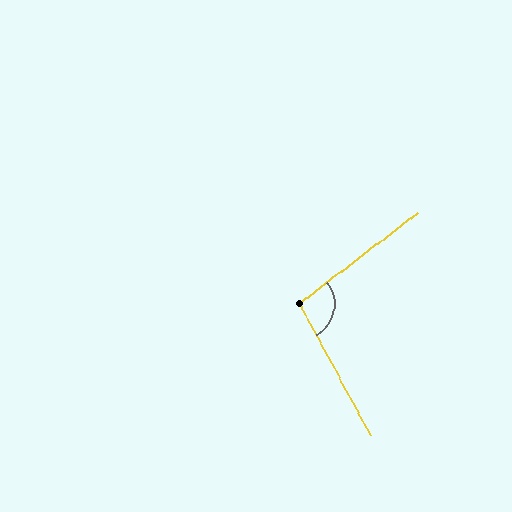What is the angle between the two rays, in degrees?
Approximately 99 degrees.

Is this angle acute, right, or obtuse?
It is obtuse.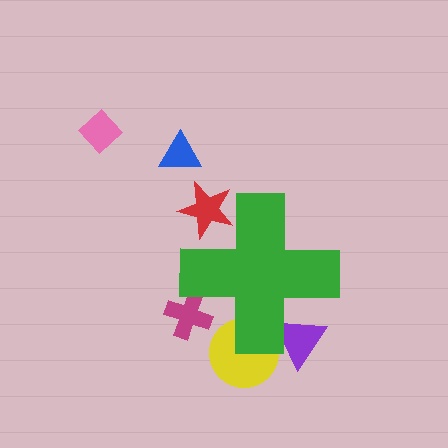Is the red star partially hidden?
Yes, the red star is partially hidden behind the green cross.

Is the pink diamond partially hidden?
No, the pink diamond is fully visible.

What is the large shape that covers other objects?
A green cross.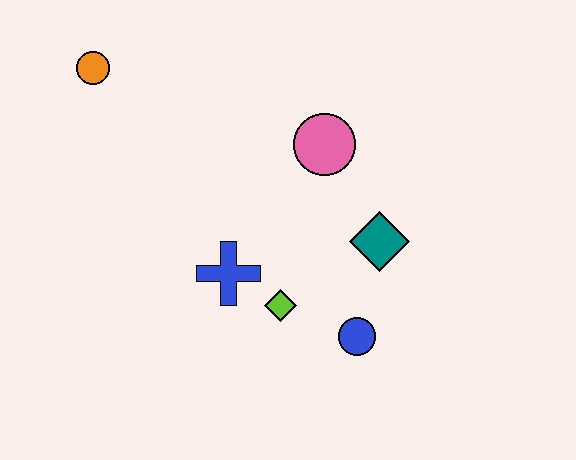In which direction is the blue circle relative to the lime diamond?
The blue circle is to the right of the lime diamond.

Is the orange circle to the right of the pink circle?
No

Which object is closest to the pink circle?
The teal diamond is closest to the pink circle.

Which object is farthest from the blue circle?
The orange circle is farthest from the blue circle.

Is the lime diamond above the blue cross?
No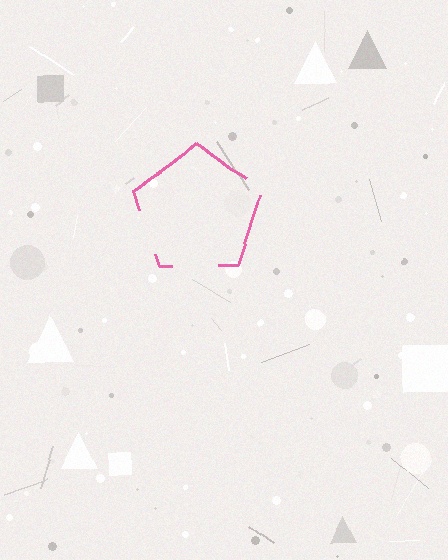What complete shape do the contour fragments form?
The contour fragments form a pentagon.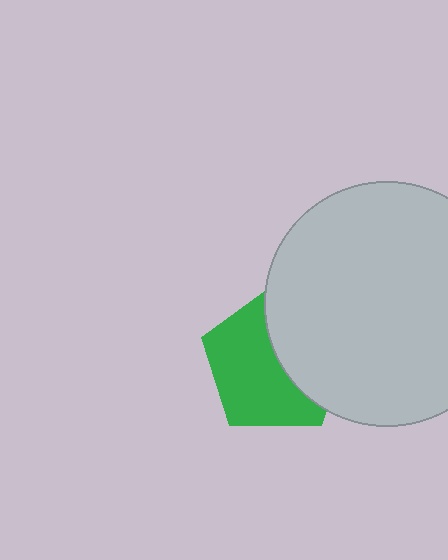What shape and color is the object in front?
The object in front is a light gray circle.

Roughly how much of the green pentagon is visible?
About half of it is visible (roughly 58%).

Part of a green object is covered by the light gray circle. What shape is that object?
It is a pentagon.